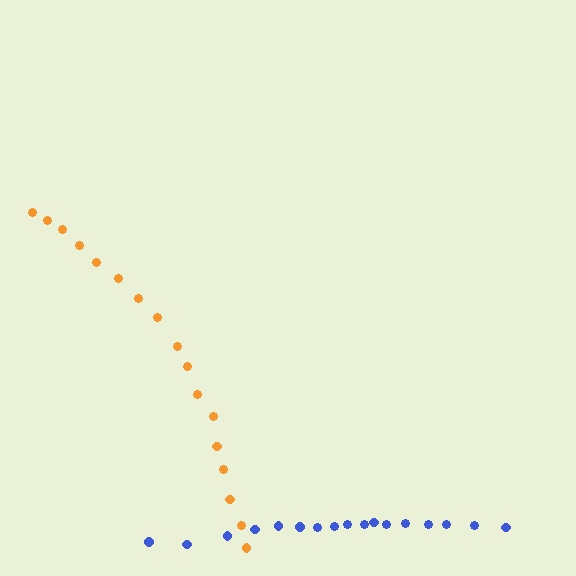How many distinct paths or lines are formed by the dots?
There are 2 distinct paths.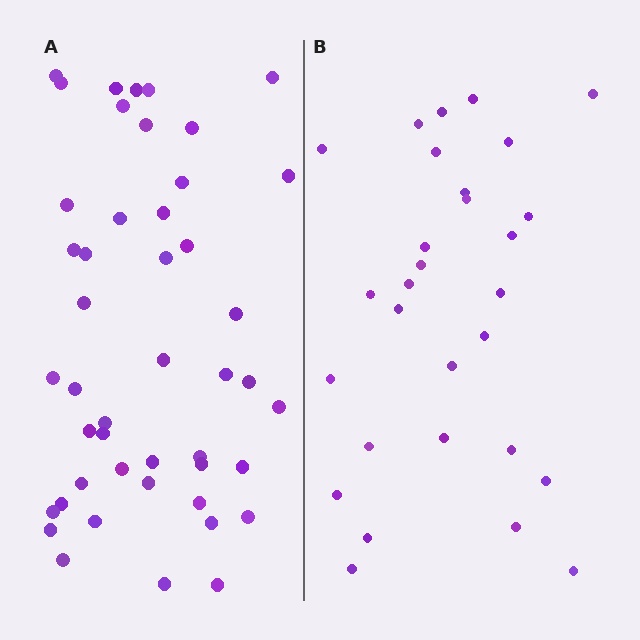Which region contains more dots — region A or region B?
Region A (the left region) has more dots.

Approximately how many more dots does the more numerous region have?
Region A has approximately 15 more dots than region B.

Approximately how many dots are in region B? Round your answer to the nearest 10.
About 30 dots. (The exact count is 29, which rounds to 30.)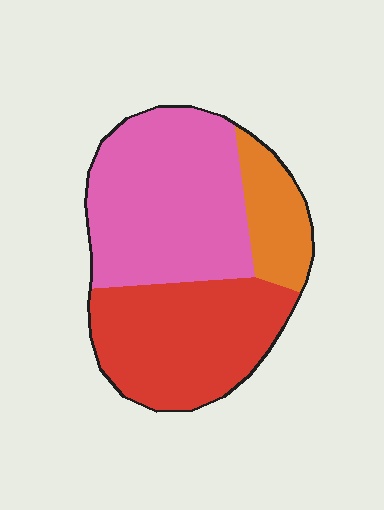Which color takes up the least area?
Orange, at roughly 15%.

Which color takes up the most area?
Pink, at roughly 45%.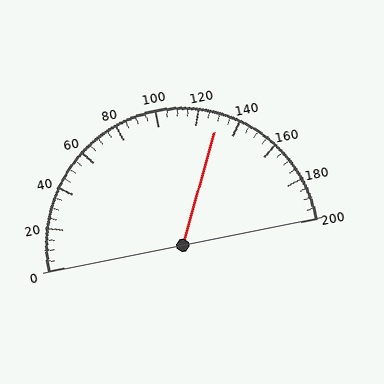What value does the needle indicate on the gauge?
The needle indicates approximately 130.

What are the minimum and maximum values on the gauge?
The gauge ranges from 0 to 200.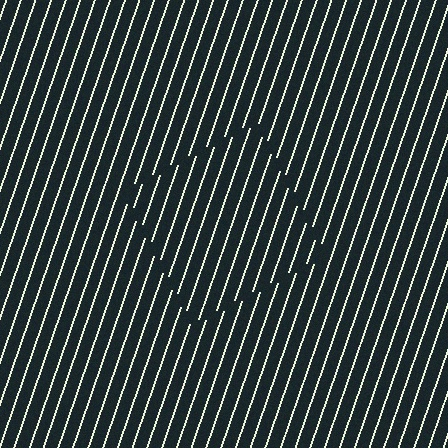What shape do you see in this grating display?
An illusory square. The interior of the shape contains the same grating, shifted by half a period — the contour is defined by the phase discontinuity where line-ends from the inner and outer gratings abut.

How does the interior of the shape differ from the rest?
The interior of the shape contains the same grating, shifted by half a period — the contour is defined by the phase discontinuity where line-ends from the inner and outer gratings abut.